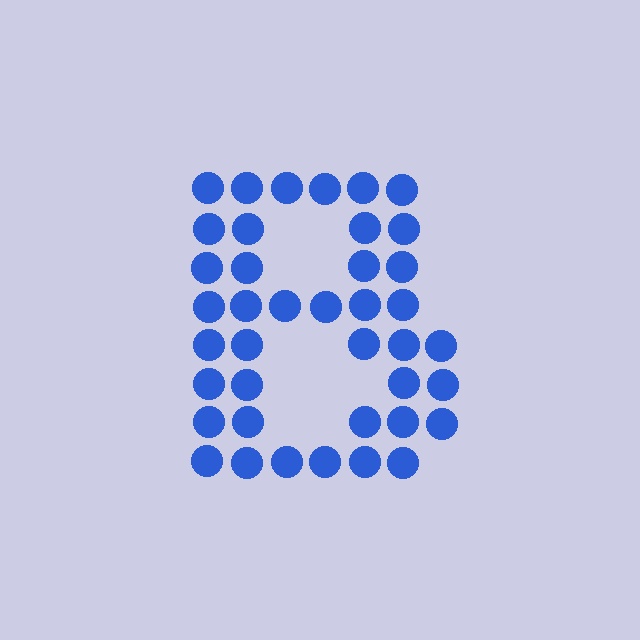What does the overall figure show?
The overall figure shows the letter B.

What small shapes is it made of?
It is made of small circles.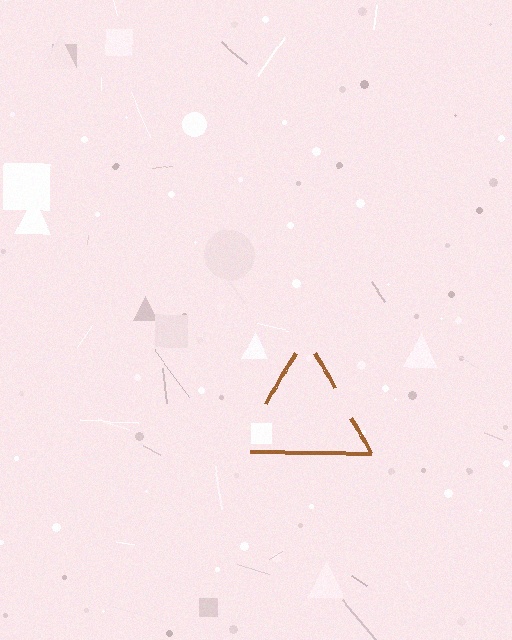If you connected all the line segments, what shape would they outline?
They would outline a triangle.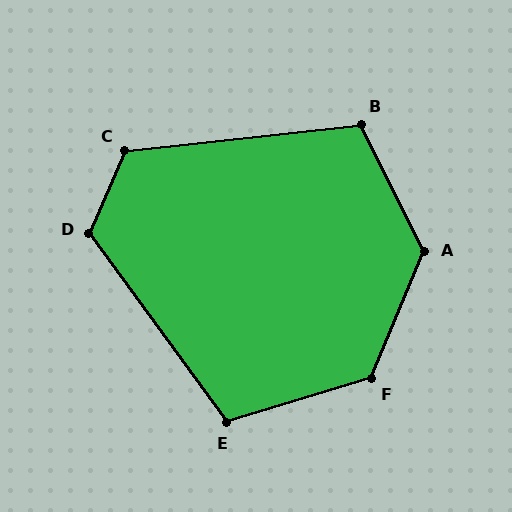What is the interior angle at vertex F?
Approximately 129 degrees (obtuse).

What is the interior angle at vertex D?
Approximately 121 degrees (obtuse).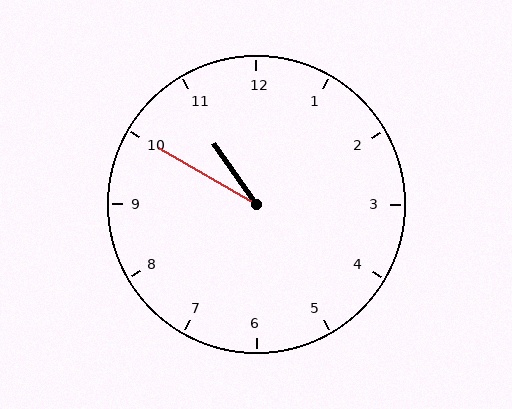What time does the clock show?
10:50.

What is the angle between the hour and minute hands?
Approximately 25 degrees.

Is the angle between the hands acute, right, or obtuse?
It is acute.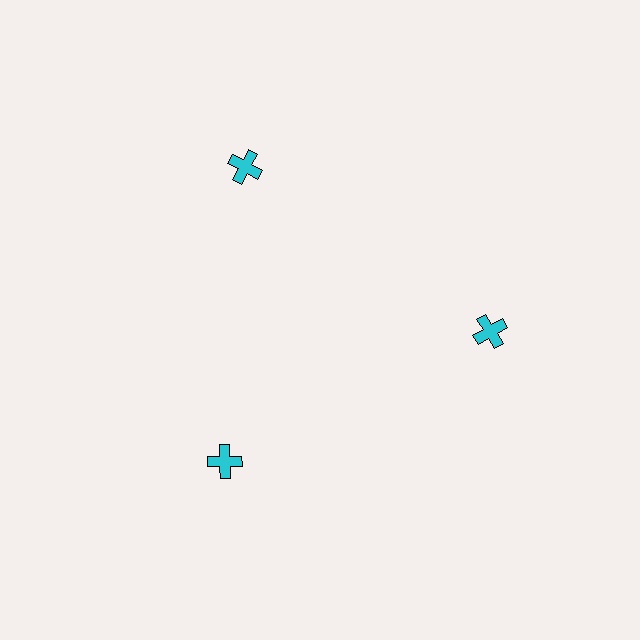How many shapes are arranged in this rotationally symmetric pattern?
There are 3 shapes, arranged in 3 groups of 1.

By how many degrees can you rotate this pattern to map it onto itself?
The pattern maps onto itself every 120 degrees of rotation.